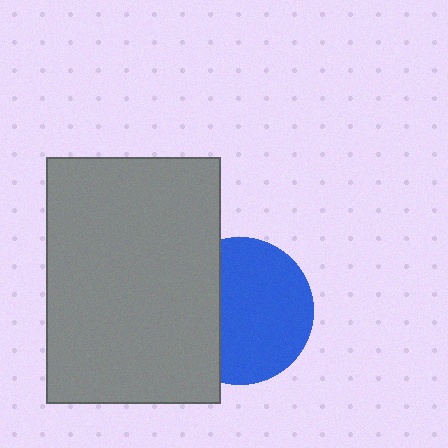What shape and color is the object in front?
The object in front is a gray rectangle.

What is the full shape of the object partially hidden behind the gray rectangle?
The partially hidden object is a blue circle.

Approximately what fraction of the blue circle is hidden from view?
Roughly 34% of the blue circle is hidden behind the gray rectangle.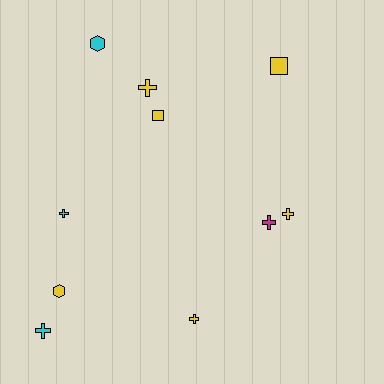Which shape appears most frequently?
Cross, with 6 objects.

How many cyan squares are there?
There are no cyan squares.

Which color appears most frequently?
Yellow, with 6 objects.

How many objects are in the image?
There are 10 objects.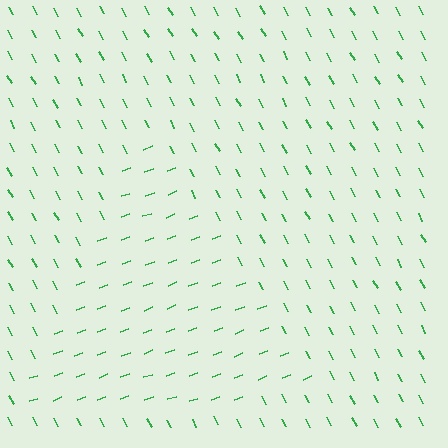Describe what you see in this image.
The image is filled with small green line segments. A triangle region in the image has lines oriented differently from the surrounding lines, creating a visible texture boundary.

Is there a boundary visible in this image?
Yes, there is a texture boundary formed by a change in line orientation.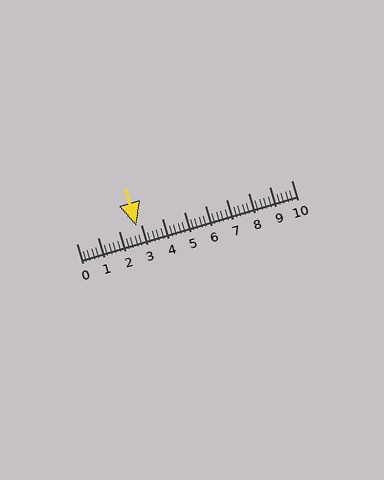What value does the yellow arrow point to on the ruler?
The yellow arrow points to approximately 2.8.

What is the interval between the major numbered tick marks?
The major tick marks are spaced 1 units apart.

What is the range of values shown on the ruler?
The ruler shows values from 0 to 10.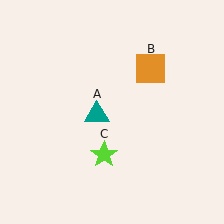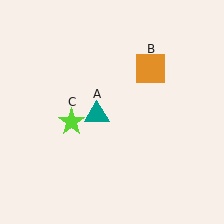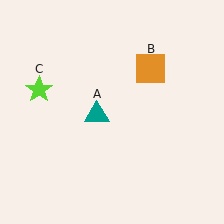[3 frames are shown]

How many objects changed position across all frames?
1 object changed position: lime star (object C).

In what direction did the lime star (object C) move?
The lime star (object C) moved up and to the left.